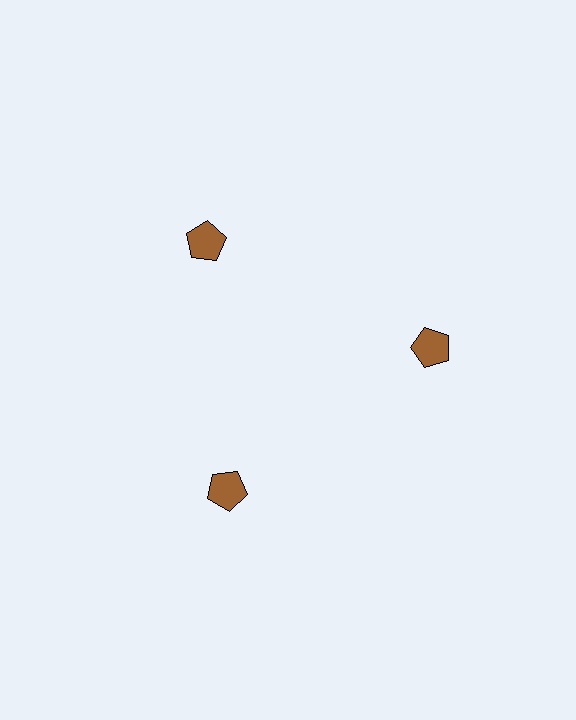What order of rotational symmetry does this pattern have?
This pattern has 3-fold rotational symmetry.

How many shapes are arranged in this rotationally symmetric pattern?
There are 3 shapes, arranged in 3 groups of 1.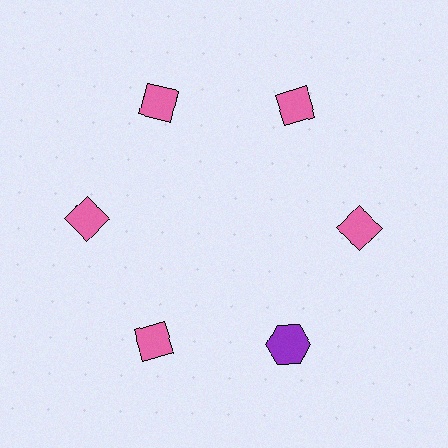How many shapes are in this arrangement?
There are 6 shapes arranged in a ring pattern.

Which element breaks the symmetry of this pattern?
The purple hexagon at roughly the 5 o'clock position breaks the symmetry. All other shapes are pink diamonds.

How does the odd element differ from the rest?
It differs in both color (purple instead of pink) and shape (hexagon instead of diamond).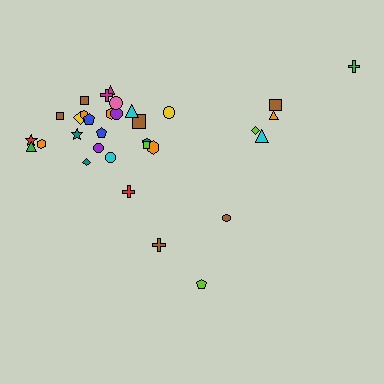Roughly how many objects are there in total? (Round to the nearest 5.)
Roughly 35 objects in total.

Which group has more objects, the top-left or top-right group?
The top-left group.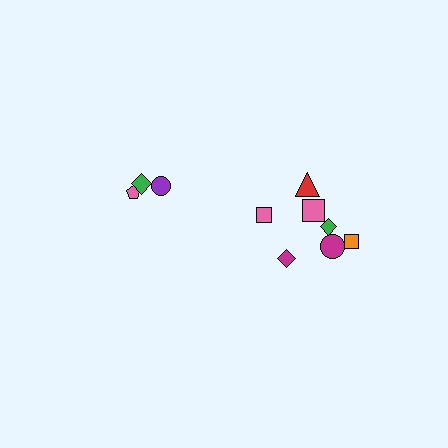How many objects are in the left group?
There are 3 objects.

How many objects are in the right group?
There are 8 objects.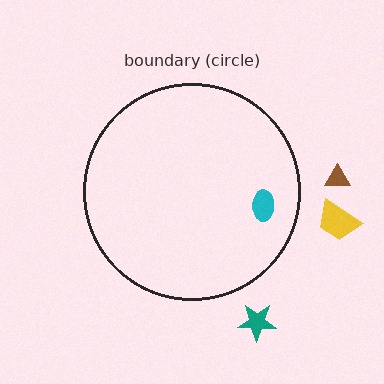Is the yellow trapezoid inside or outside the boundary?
Outside.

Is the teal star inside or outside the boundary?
Outside.